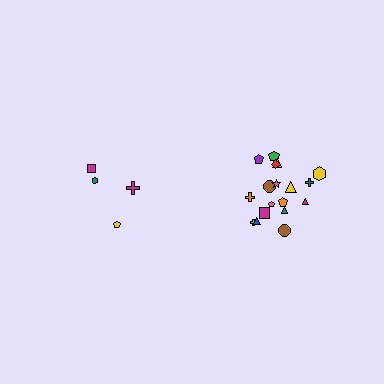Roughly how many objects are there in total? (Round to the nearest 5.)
Roughly 20 objects in total.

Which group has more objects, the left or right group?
The right group.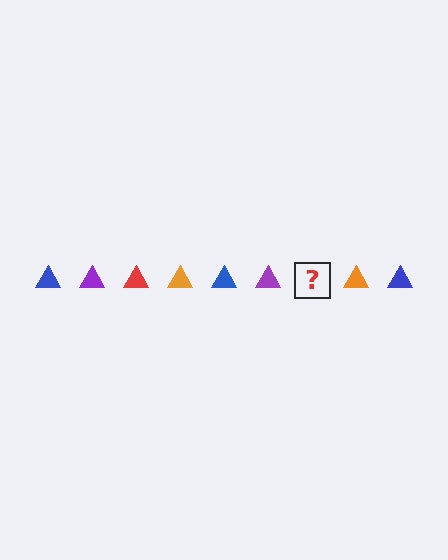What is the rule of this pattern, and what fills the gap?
The rule is that the pattern cycles through blue, purple, red, orange triangles. The gap should be filled with a red triangle.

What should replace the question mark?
The question mark should be replaced with a red triangle.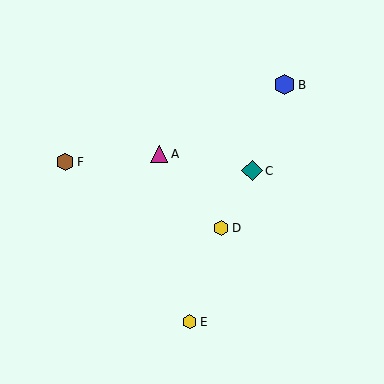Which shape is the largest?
The teal diamond (labeled C) is the largest.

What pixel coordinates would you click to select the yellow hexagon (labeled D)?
Click at (221, 228) to select the yellow hexagon D.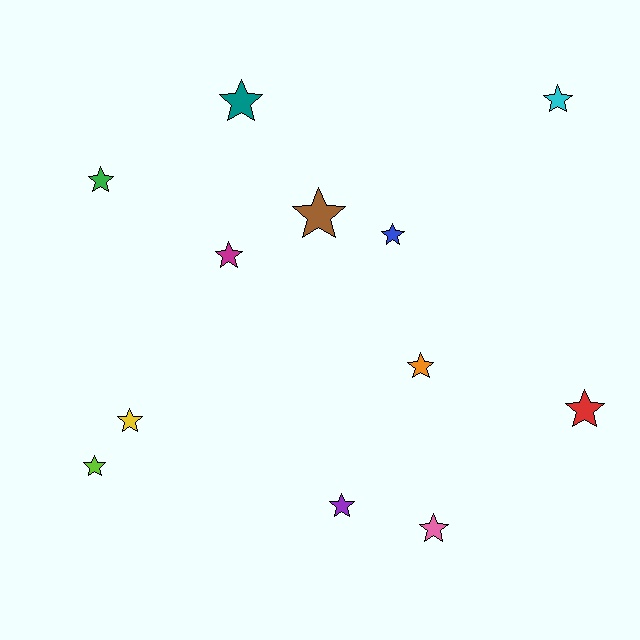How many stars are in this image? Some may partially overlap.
There are 12 stars.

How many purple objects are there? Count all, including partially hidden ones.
There is 1 purple object.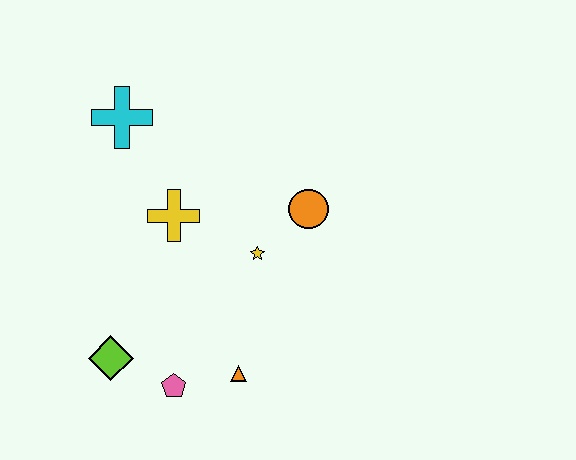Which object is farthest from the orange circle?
The lime diamond is farthest from the orange circle.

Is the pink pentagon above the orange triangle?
No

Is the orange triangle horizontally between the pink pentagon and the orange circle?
Yes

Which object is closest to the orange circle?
The yellow star is closest to the orange circle.